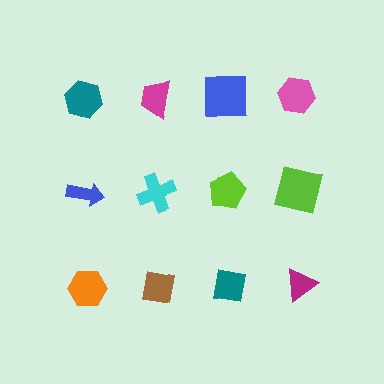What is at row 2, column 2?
A cyan cross.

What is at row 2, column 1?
A blue arrow.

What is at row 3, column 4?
A magenta triangle.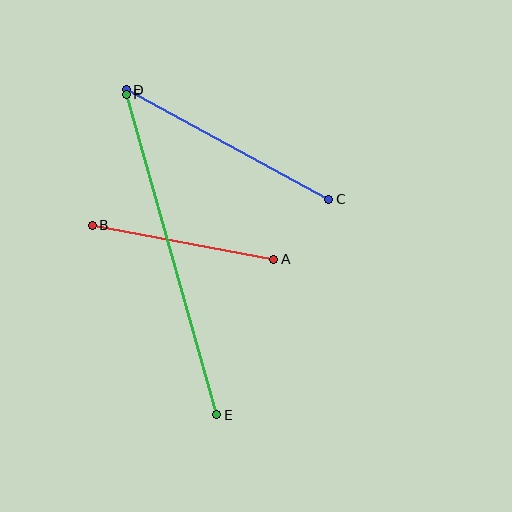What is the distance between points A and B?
The distance is approximately 185 pixels.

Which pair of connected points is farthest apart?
Points E and F are farthest apart.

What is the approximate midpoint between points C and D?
The midpoint is at approximately (228, 145) pixels.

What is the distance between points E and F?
The distance is approximately 333 pixels.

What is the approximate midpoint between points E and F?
The midpoint is at approximately (171, 254) pixels.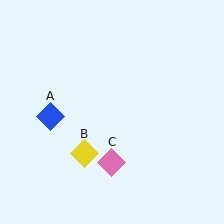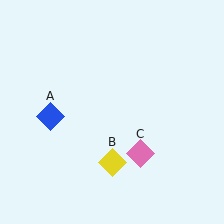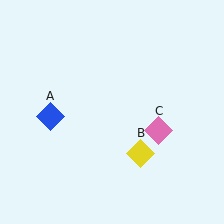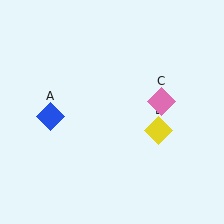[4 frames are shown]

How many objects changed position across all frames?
2 objects changed position: yellow diamond (object B), pink diamond (object C).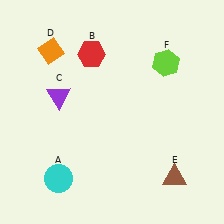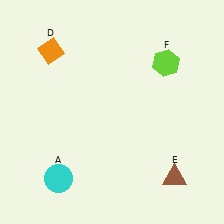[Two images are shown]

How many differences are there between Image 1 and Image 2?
There are 2 differences between the two images.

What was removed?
The purple triangle (C), the red hexagon (B) were removed in Image 2.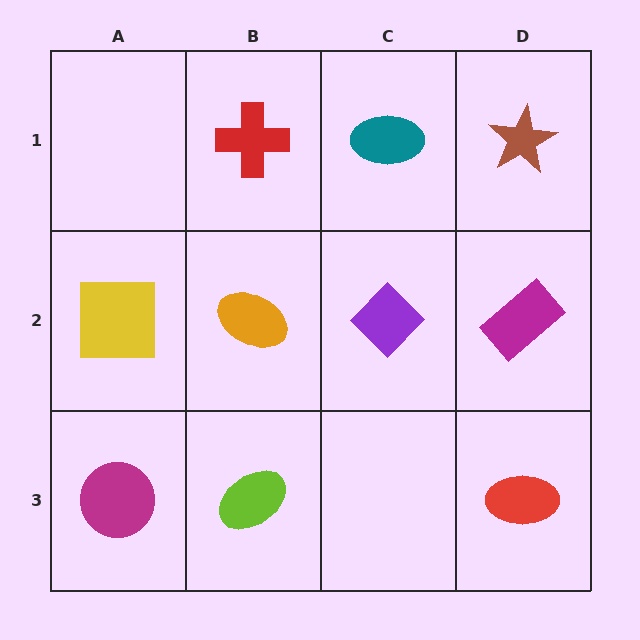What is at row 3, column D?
A red ellipse.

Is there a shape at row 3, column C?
No, that cell is empty.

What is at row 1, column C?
A teal ellipse.